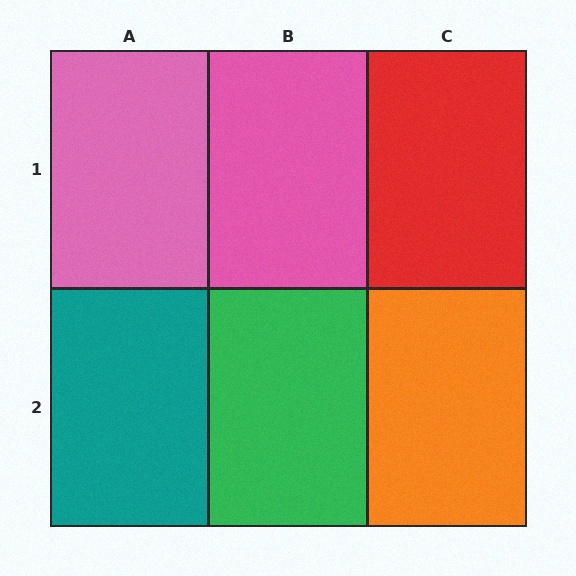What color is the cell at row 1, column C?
Red.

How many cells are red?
1 cell is red.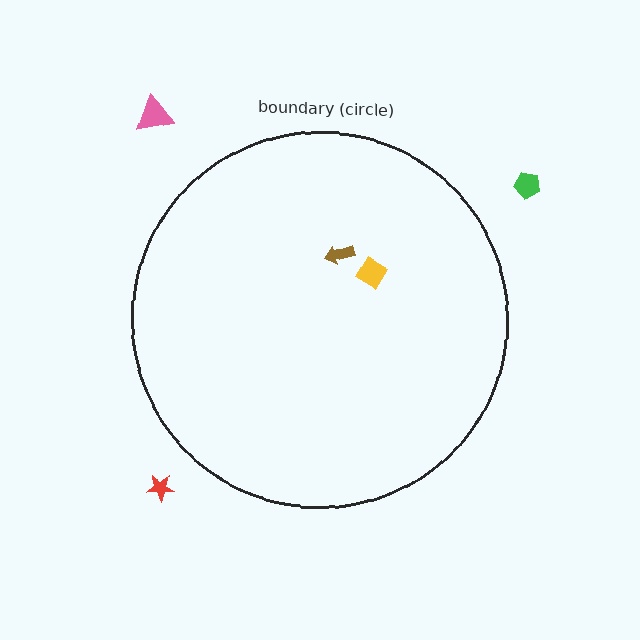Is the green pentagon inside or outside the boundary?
Outside.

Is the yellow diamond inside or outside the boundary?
Inside.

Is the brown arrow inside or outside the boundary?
Inside.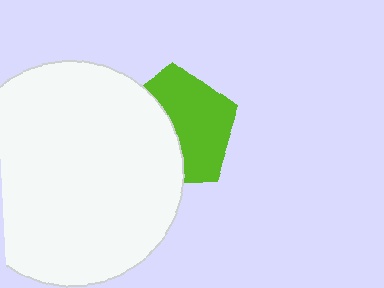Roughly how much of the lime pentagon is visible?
About half of it is visible (roughly 56%).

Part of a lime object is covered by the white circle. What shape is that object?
It is a pentagon.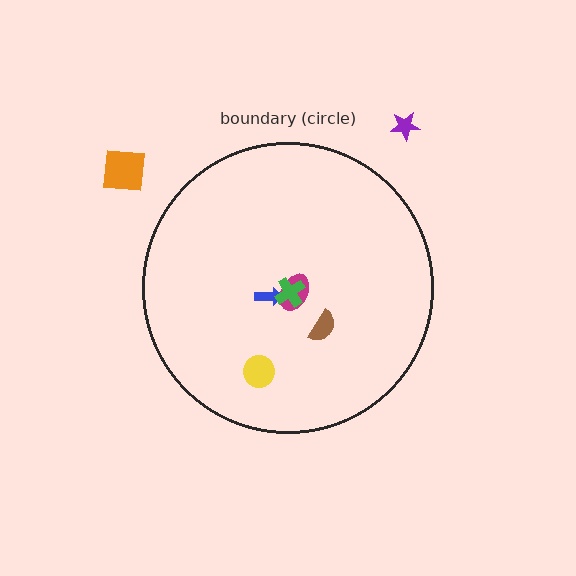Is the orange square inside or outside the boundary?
Outside.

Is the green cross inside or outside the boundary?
Inside.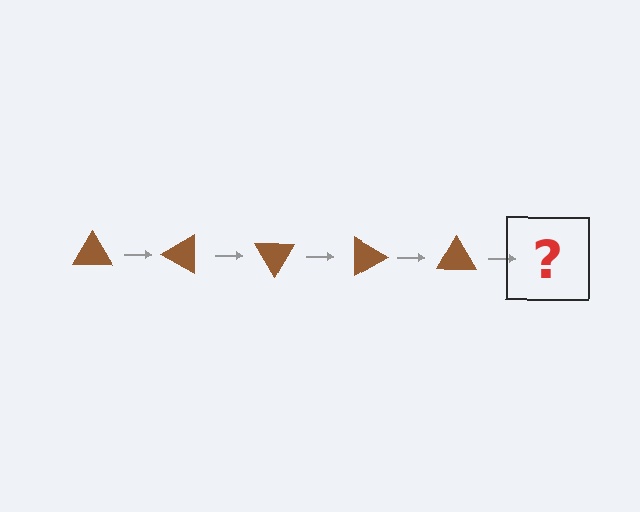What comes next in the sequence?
The next element should be a brown triangle rotated 150 degrees.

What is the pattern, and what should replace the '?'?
The pattern is that the triangle rotates 30 degrees each step. The '?' should be a brown triangle rotated 150 degrees.